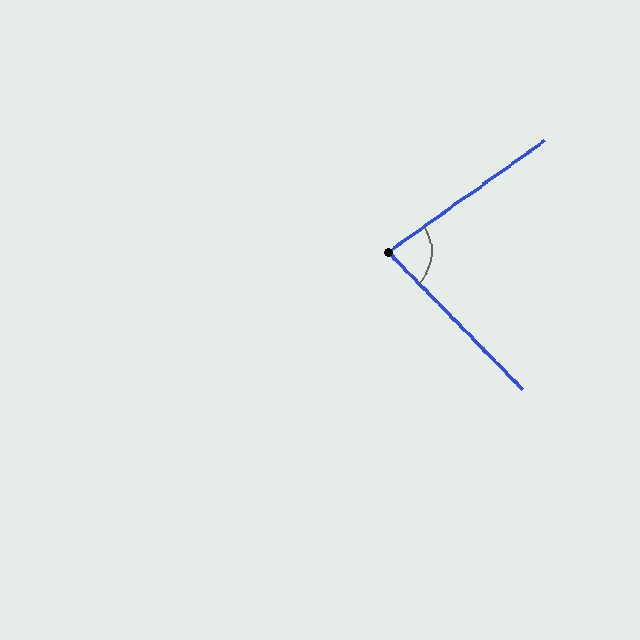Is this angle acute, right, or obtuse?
It is acute.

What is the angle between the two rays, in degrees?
Approximately 81 degrees.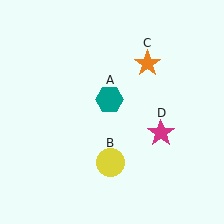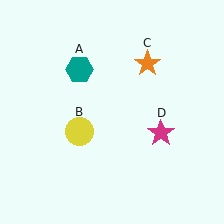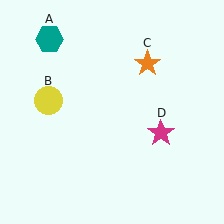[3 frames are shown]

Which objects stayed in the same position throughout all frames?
Orange star (object C) and magenta star (object D) remained stationary.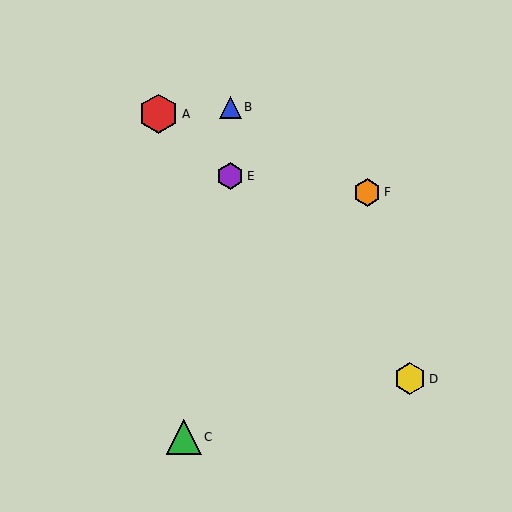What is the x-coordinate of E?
Object E is at x≈230.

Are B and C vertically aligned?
No, B is at x≈230 and C is at x≈184.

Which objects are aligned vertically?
Objects B, E are aligned vertically.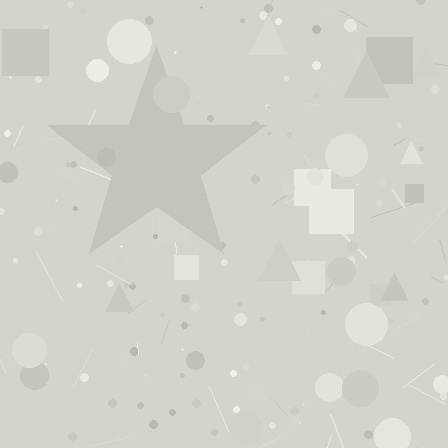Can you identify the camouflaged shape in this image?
The camouflaged shape is a star.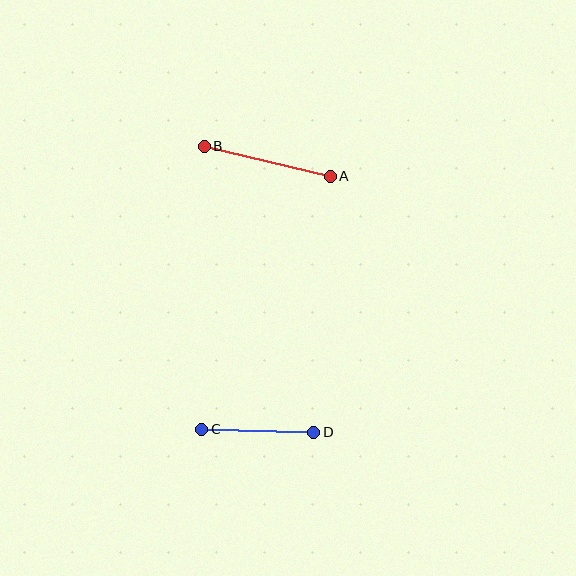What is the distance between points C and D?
The distance is approximately 112 pixels.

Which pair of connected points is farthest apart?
Points A and B are farthest apart.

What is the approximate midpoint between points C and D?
The midpoint is at approximately (258, 431) pixels.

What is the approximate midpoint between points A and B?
The midpoint is at approximately (267, 161) pixels.